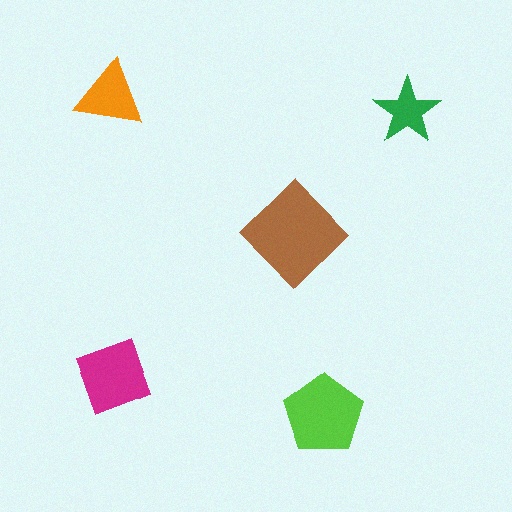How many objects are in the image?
There are 5 objects in the image.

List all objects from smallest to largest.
The green star, the orange triangle, the magenta diamond, the lime pentagon, the brown diamond.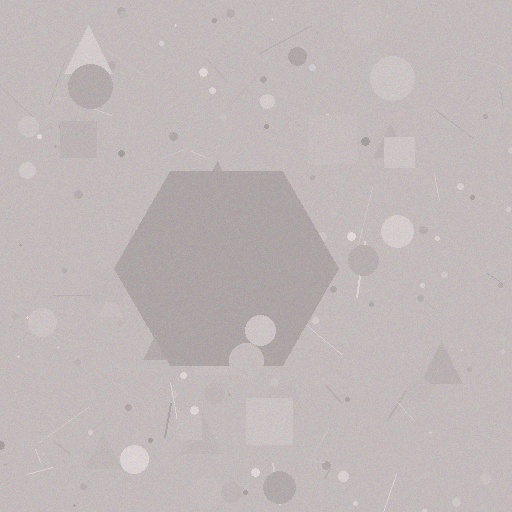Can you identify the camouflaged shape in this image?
The camouflaged shape is a hexagon.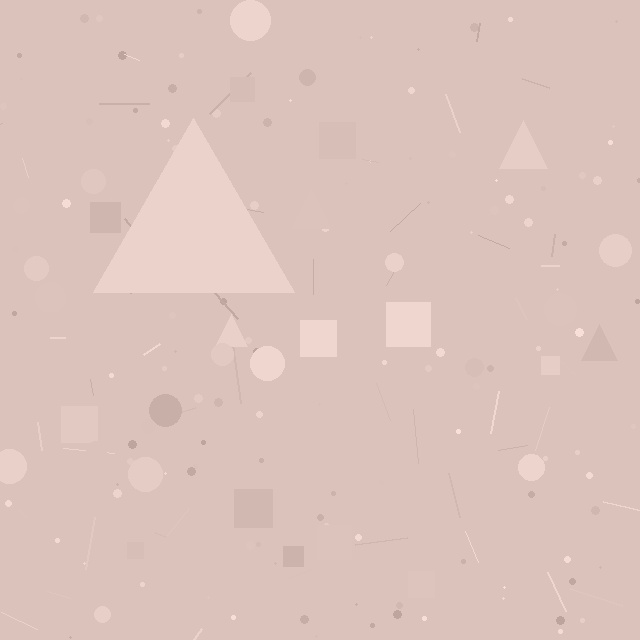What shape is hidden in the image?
A triangle is hidden in the image.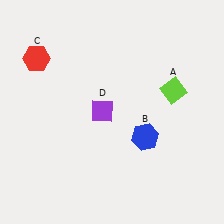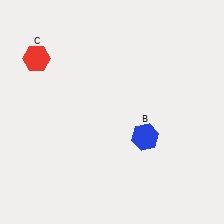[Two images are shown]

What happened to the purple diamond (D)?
The purple diamond (D) was removed in Image 2. It was in the top-left area of Image 1.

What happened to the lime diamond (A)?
The lime diamond (A) was removed in Image 2. It was in the top-right area of Image 1.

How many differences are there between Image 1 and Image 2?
There are 2 differences between the two images.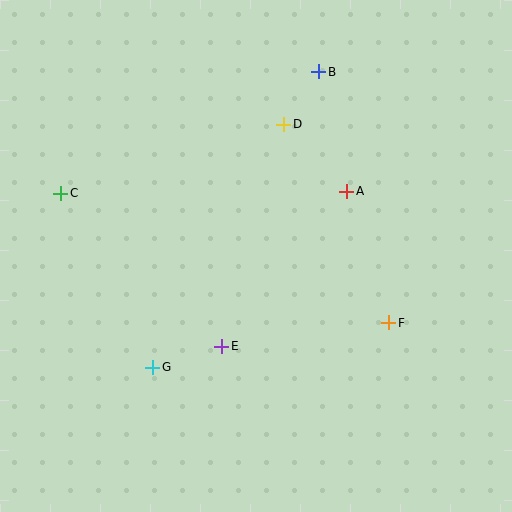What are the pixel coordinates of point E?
Point E is at (222, 346).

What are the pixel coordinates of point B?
Point B is at (319, 72).